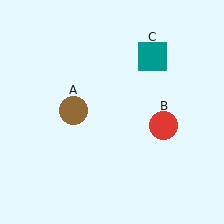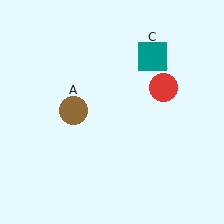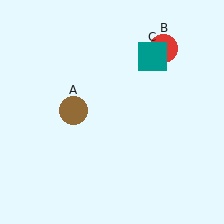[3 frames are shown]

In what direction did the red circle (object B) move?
The red circle (object B) moved up.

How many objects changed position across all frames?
1 object changed position: red circle (object B).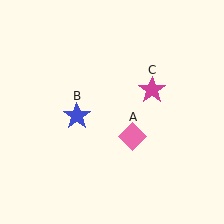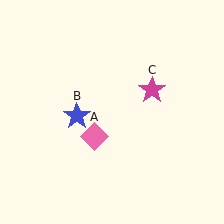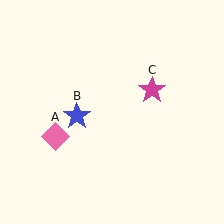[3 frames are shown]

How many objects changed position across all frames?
1 object changed position: pink diamond (object A).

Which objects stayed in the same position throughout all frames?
Blue star (object B) and magenta star (object C) remained stationary.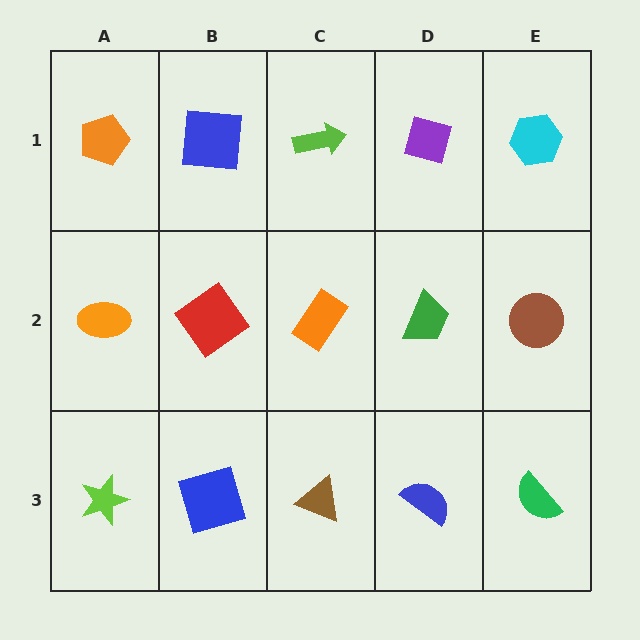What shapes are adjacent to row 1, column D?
A green trapezoid (row 2, column D), a lime arrow (row 1, column C), a cyan hexagon (row 1, column E).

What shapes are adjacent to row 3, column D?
A green trapezoid (row 2, column D), a brown triangle (row 3, column C), a green semicircle (row 3, column E).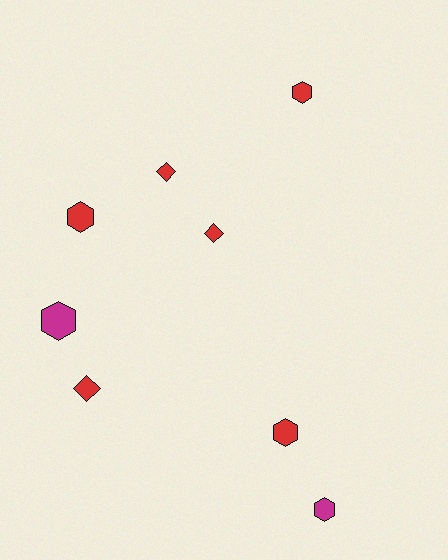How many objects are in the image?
There are 8 objects.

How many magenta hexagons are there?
There are 2 magenta hexagons.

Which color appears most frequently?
Red, with 6 objects.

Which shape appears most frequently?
Hexagon, with 5 objects.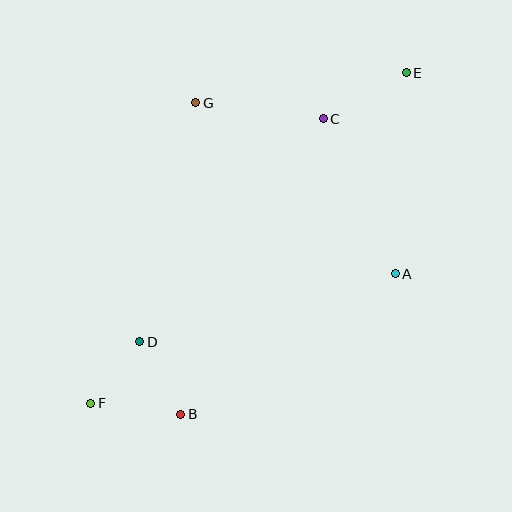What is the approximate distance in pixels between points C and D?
The distance between C and D is approximately 289 pixels.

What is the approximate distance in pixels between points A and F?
The distance between A and F is approximately 331 pixels.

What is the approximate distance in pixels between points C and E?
The distance between C and E is approximately 95 pixels.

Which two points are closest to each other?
Points D and F are closest to each other.